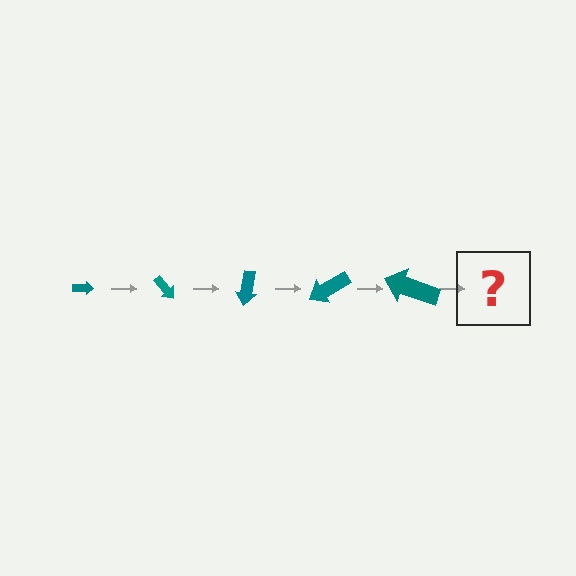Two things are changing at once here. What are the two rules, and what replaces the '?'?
The two rules are that the arrow grows larger each step and it rotates 50 degrees each step. The '?' should be an arrow, larger than the previous one and rotated 250 degrees from the start.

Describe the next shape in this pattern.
It should be an arrow, larger than the previous one and rotated 250 degrees from the start.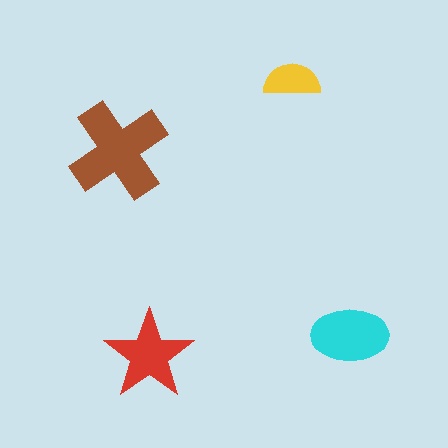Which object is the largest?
The brown cross.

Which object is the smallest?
The yellow semicircle.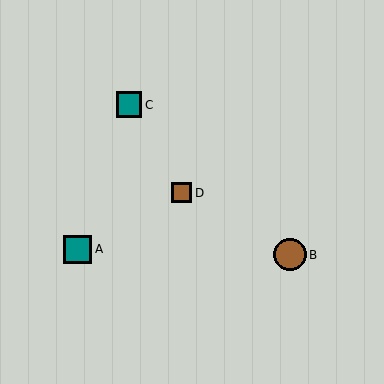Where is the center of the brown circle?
The center of the brown circle is at (290, 255).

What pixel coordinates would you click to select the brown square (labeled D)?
Click at (182, 193) to select the brown square D.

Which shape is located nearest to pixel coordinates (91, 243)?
The teal square (labeled A) at (78, 249) is nearest to that location.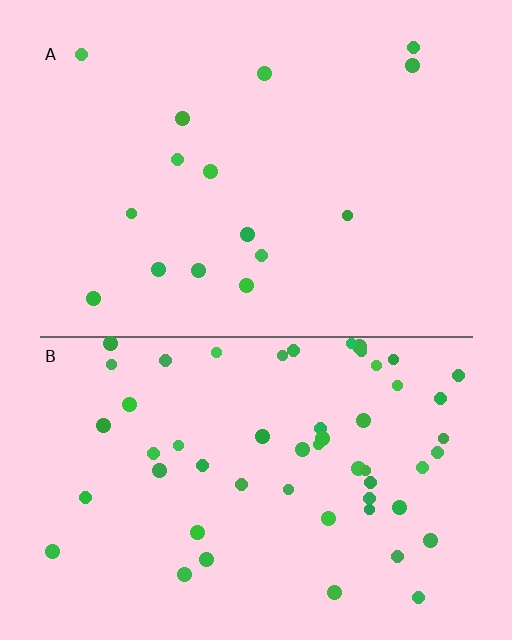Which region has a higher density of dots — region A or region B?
B (the bottom).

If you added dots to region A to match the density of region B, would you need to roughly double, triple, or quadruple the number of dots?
Approximately quadruple.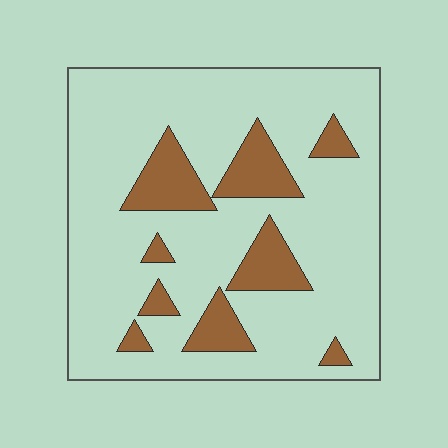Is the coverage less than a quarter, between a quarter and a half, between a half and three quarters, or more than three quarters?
Less than a quarter.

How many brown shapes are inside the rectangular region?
9.